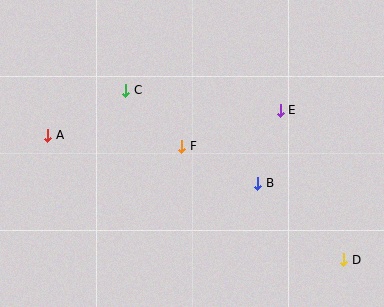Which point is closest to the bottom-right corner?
Point D is closest to the bottom-right corner.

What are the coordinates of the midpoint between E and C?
The midpoint between E and C is at (203, 100).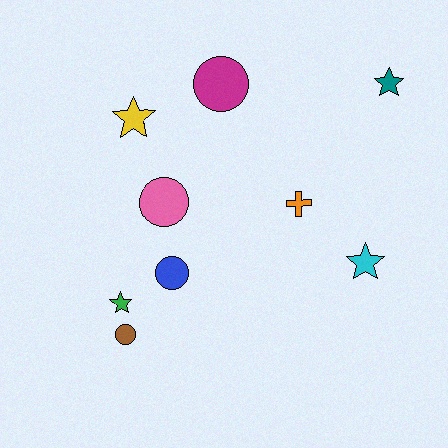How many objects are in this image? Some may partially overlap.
There are 9 objects.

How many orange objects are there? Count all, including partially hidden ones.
There is 1 orange object.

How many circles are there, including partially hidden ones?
There are 4 circles.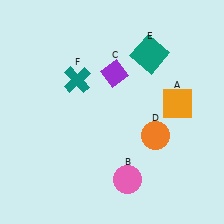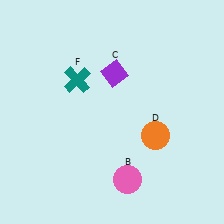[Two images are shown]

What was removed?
The orange square (A), the teal square (E) were removed in Image 2.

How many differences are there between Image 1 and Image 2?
There are 2 differences between the two images.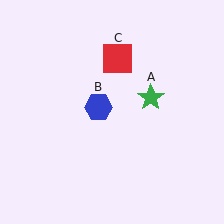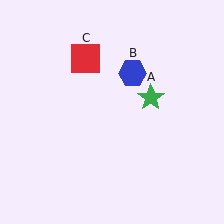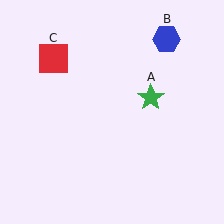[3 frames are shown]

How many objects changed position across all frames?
2 objects changed position: blue hexagon (object B), red square (object C).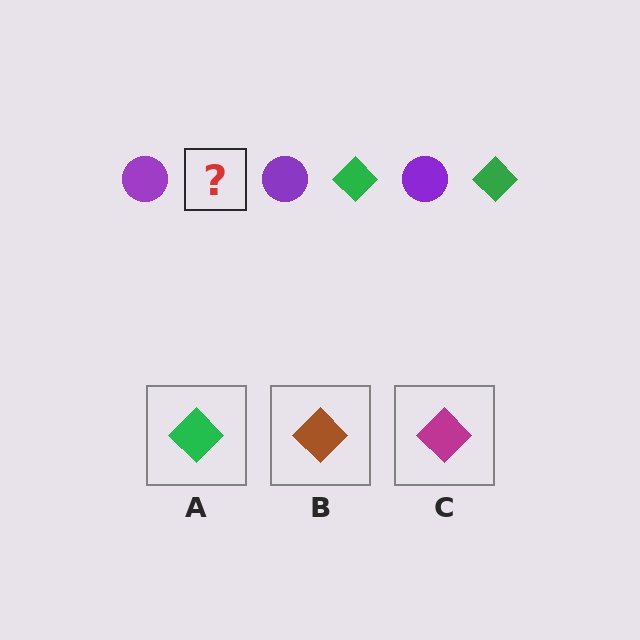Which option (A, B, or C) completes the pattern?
A.